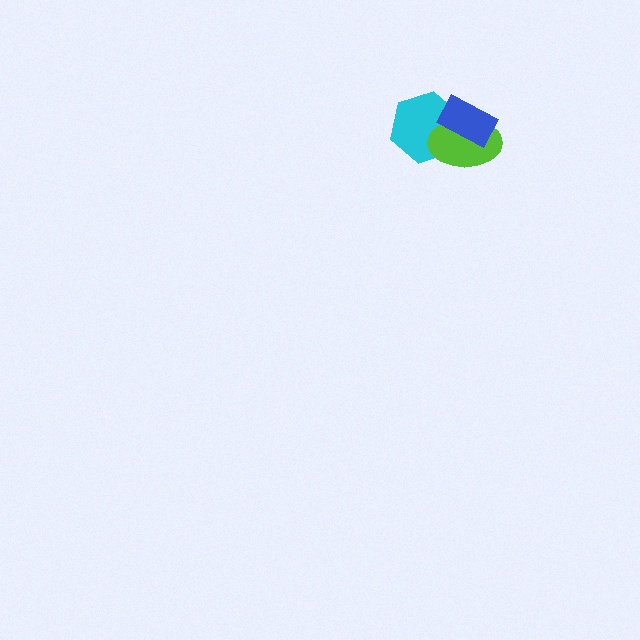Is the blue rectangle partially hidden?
No, no other shape covers it.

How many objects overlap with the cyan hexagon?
2 objects overlap with the cyan hexagon.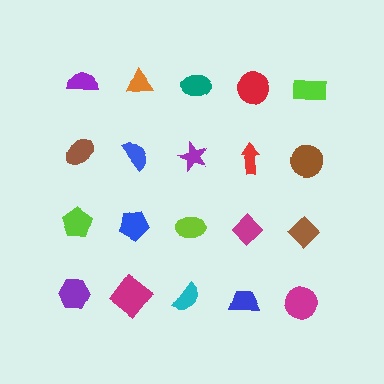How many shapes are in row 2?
5 shapes.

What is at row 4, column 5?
A magenta circle.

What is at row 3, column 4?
A magenta diamond.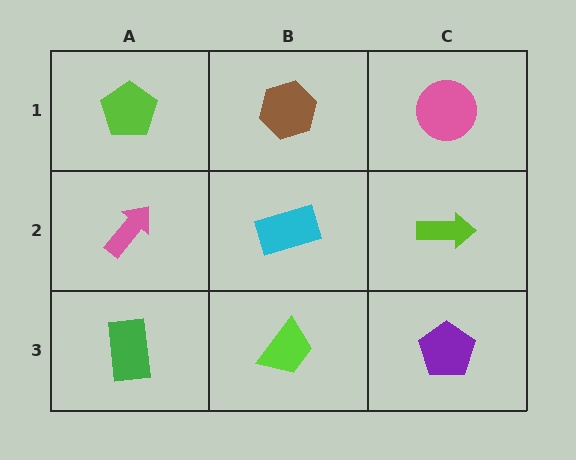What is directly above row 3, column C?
A lime arrow.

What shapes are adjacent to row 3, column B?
A cyan rectangle (row 2, column B), a green rectangle (row 3, column A), a purple pentagon (row 3, column C).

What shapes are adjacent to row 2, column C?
A pink circle (row 1, column C), a purple pentagon (row 3, column C), a cyan rectangle (row 2, column B).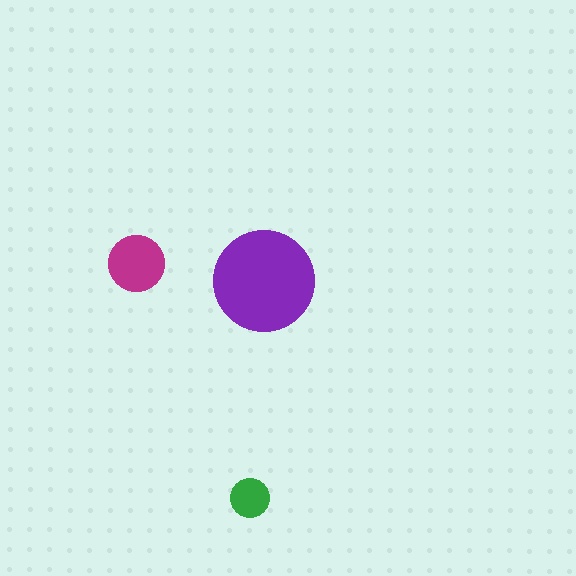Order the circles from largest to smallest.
the purple one, the magenta one, the green one.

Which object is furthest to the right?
The purple circle is rightmost.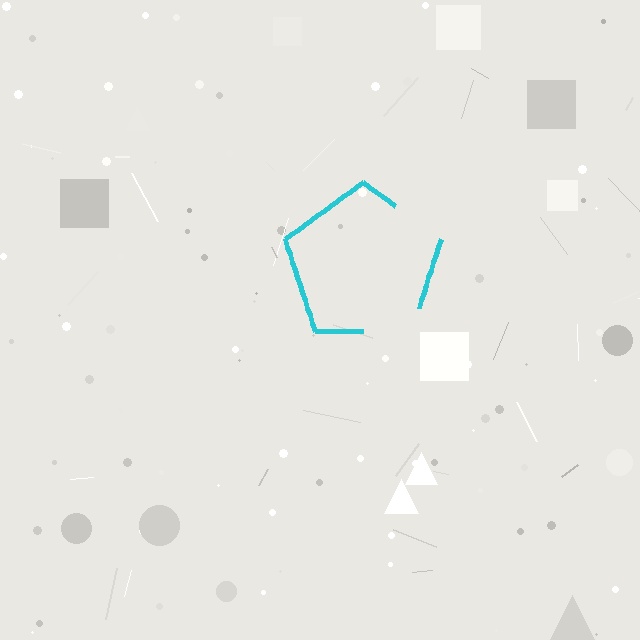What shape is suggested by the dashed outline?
The dashed outline suggests a pentagon.